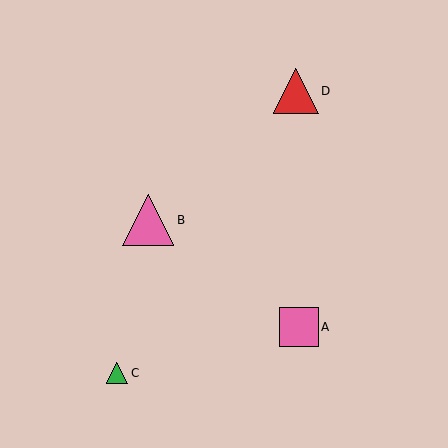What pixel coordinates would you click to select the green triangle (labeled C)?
Click at (117, 373) to select the green triangle C.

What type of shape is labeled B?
Shape B is a pink triangle.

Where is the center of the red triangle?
The center of the red triangle is at (296, 91).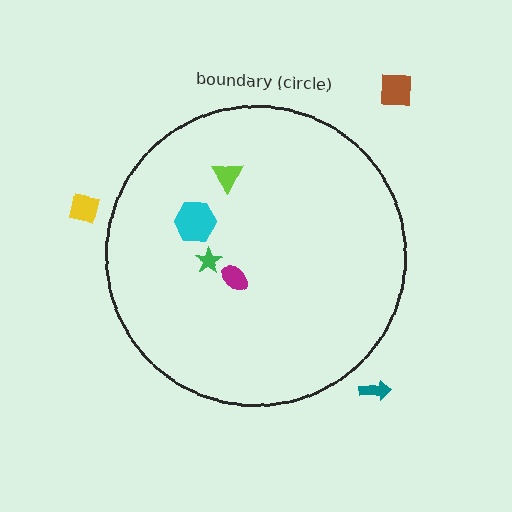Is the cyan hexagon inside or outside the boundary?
Inside.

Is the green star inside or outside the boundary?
Inside.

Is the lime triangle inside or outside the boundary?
Inside.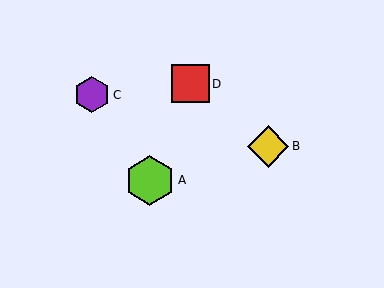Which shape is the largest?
The lime hexagon (labeled A) is the largest.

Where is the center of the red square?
The center of the red square is at (191, 84).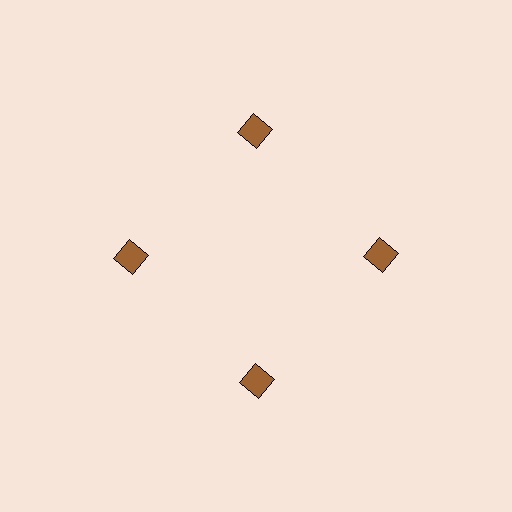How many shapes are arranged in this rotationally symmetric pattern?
There are 4 shapes, arranged in 4 groups of 1.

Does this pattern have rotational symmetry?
Yes, this pattern has 4-fold rotational symmetry. It looks the same after rotating 90 degrees around the center.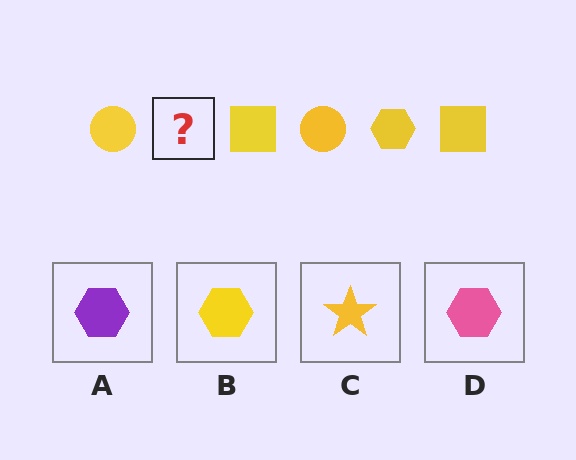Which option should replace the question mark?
Option B.